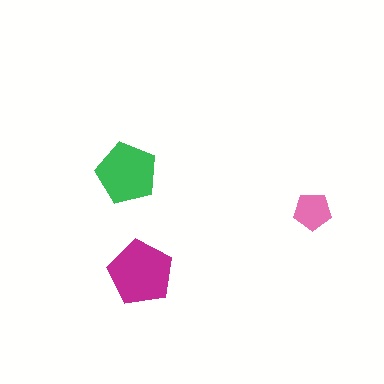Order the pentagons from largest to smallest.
the magenta one, the green one, the pink one.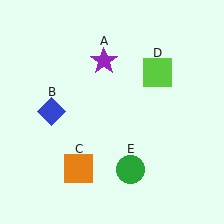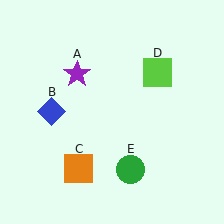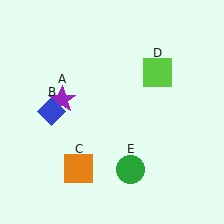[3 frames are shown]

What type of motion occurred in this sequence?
The purple star (object A) rotated counterclockwise around the center of the scene.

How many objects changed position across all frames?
1 object changed position: purple star (object A).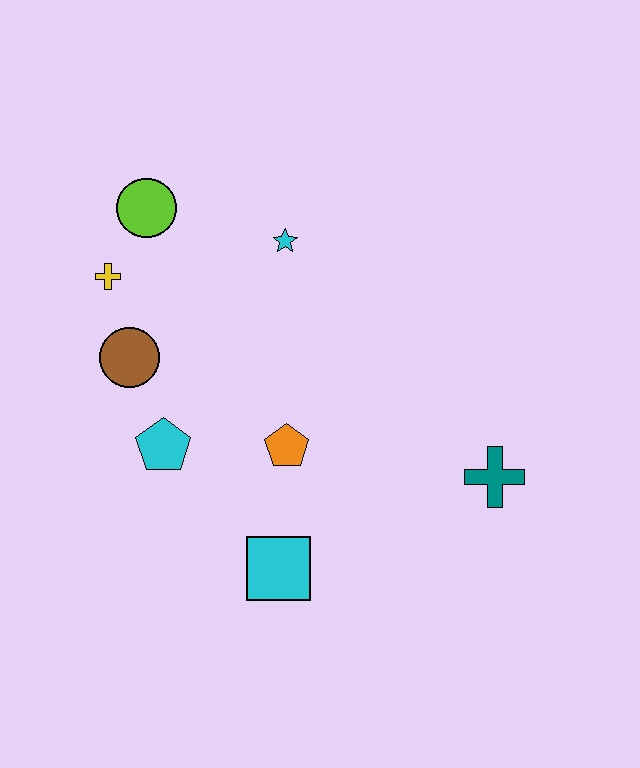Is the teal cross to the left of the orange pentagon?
No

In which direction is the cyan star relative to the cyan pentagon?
The cyan star is above the cyan pentagon.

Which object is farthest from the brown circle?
The teal cross is farthest from the brown circle.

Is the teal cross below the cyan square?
No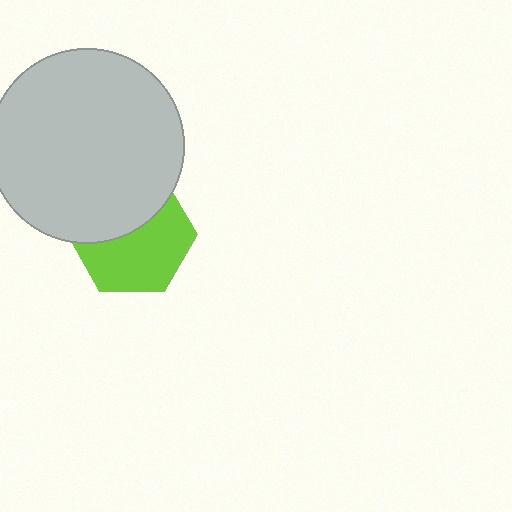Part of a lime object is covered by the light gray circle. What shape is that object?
It is a hexagon.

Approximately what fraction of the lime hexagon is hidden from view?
Roughly 42% of the lime hexagon is hidden behind the light gray circle.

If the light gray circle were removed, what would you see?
You would see the complete lime hexagon.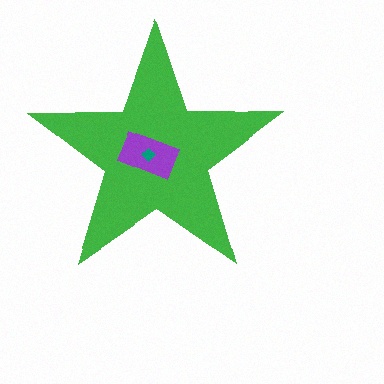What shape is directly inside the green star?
The purple rectangle.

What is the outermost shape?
The green star.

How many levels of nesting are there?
3.